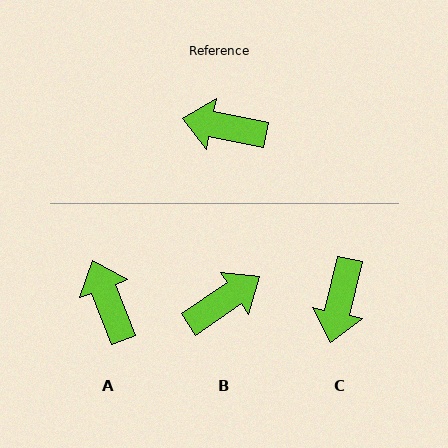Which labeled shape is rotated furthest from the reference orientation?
B, about 135 degrees away.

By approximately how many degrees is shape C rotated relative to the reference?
Approximately 88 degrees counter-clockwise.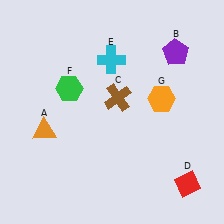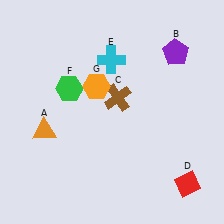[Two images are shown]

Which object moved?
The orange hexagon (G) moved left.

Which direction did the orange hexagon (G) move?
The orange hexagon (G) moved left.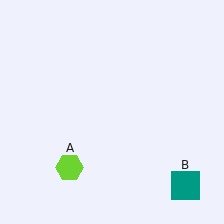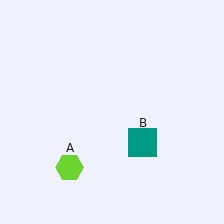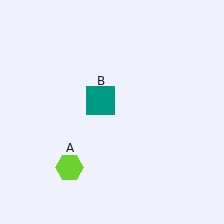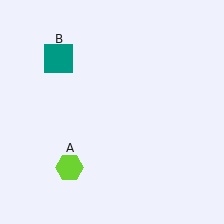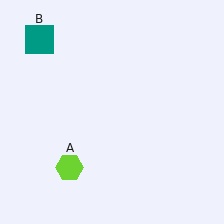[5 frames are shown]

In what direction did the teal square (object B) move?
The teal square (object B) moved up and to the left.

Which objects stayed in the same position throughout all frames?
Lime hexagon (object A) remained stationary.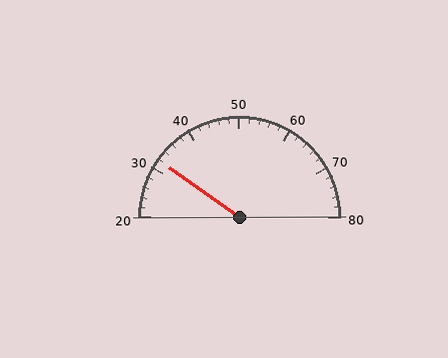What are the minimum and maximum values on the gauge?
The gauge ranges from 20 to 80.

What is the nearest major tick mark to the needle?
The nearest major tick mark is 30.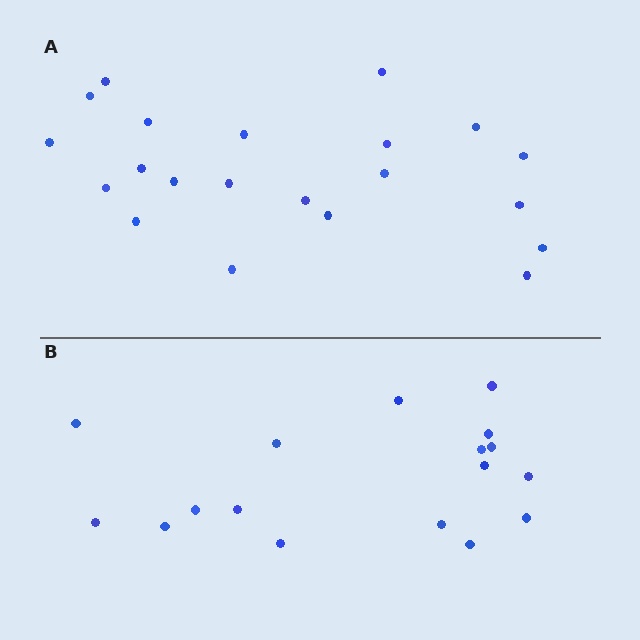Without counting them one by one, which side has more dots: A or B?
Region A (the top region) has more dots.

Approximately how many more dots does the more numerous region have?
Region A has about 4 more dots than region B.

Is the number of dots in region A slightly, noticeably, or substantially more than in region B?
Region A has only slightly more — the two regions are fairly close. The ratio is roughly 1.2 to 1.